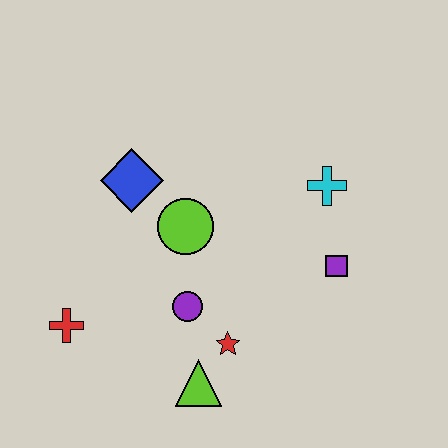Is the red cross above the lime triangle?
Yes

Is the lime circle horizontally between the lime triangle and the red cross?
Yes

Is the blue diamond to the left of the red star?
Yes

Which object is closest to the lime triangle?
The red star is closest to the lime triangle.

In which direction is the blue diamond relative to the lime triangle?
The blue diamond is above the lime triangle.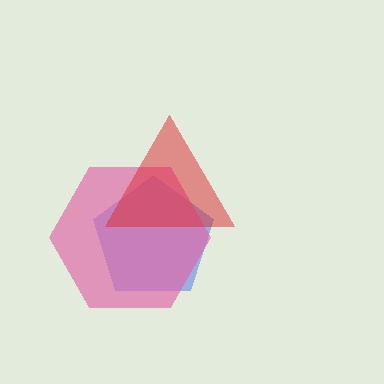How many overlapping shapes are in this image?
There are 3 overlapping shapes in the image.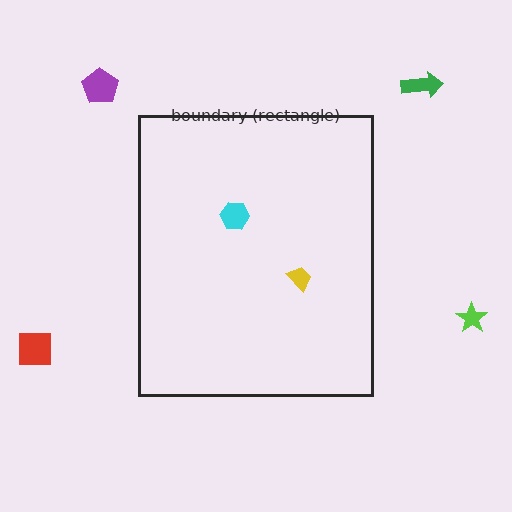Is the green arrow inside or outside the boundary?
Outside.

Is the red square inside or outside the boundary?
Outside.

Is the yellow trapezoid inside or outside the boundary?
Inside.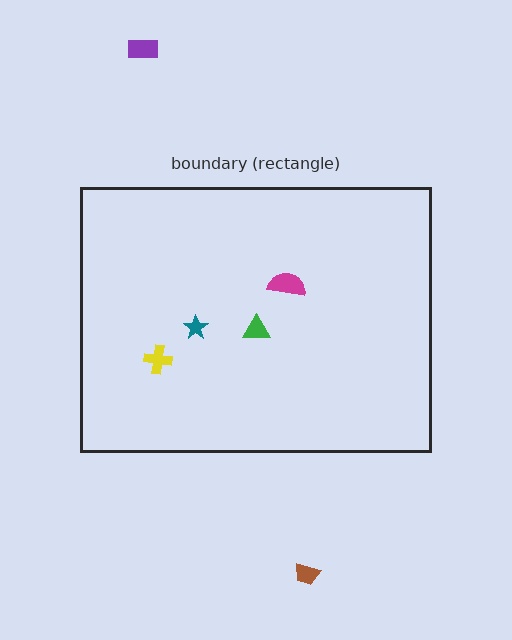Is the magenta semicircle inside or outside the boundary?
Inside.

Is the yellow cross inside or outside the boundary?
Inside.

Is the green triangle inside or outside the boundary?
Inside.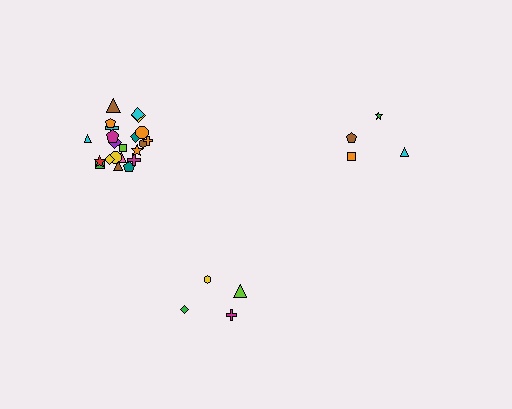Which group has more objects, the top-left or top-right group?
The top-left group.